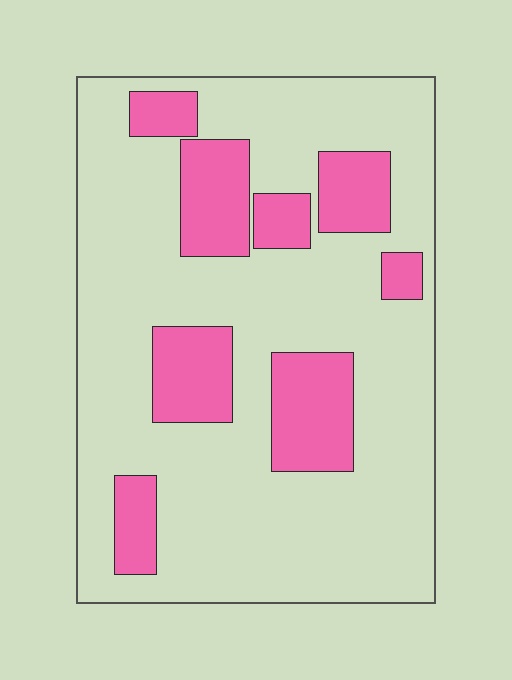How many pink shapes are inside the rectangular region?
8.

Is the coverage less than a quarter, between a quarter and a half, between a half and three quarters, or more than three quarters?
Less than a quarter.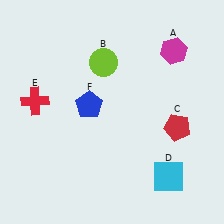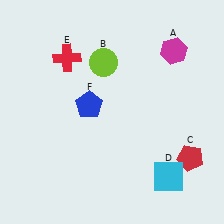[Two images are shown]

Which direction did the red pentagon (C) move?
The red pentagon (C) moved down.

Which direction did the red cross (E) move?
The red cross (E) moved up.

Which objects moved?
The objects that moved are: the red pentagon (C), the red cross (E).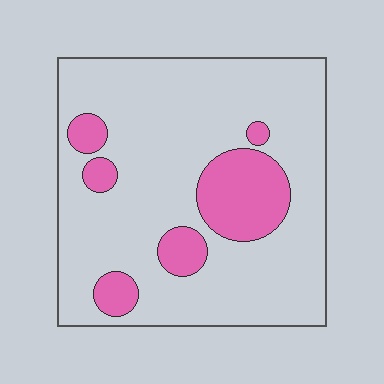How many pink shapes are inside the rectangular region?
6.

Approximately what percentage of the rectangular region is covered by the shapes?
Approximately 20%.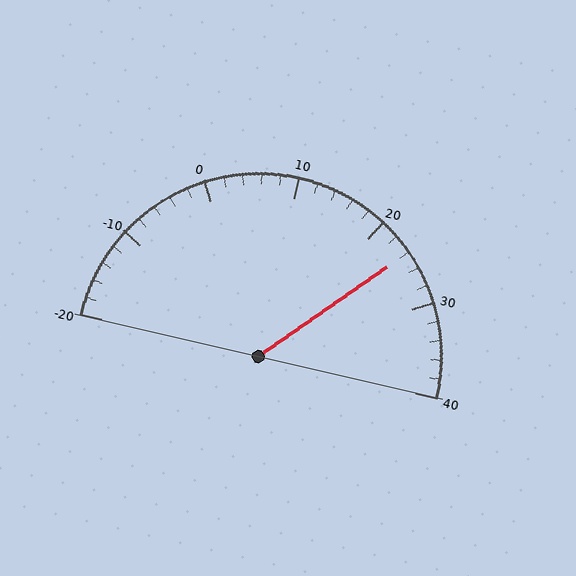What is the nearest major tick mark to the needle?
The nearest major tick mark is 20.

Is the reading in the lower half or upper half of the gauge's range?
The reading is in the upper half of the range (-20 to 40).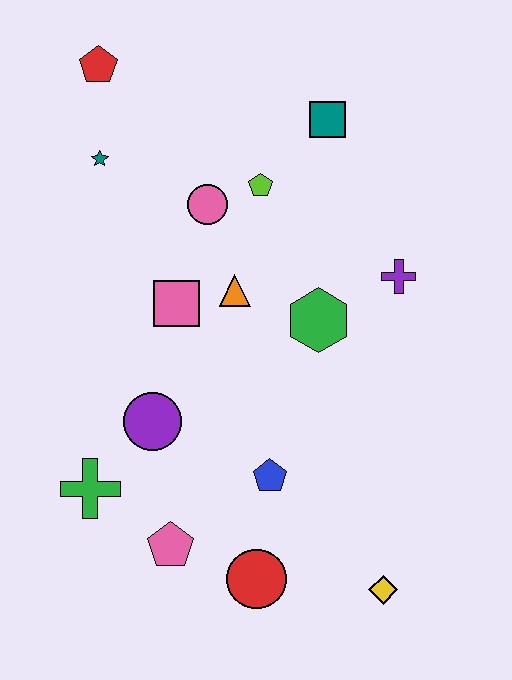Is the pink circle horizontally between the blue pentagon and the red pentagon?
Yes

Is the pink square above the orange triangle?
No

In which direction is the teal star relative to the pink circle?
The teal star is to the left of the pink circle.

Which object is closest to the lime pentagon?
The pink circle is closest to the lime pentagon.